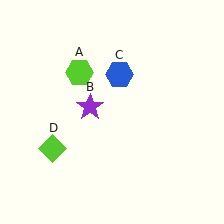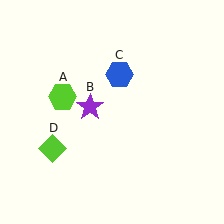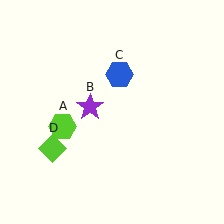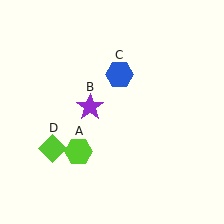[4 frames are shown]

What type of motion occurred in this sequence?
The lime hexagon (object A) rotated counterclockwise around the center of the scene.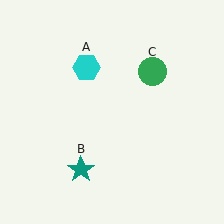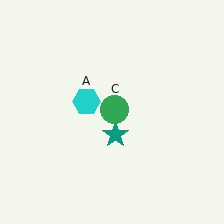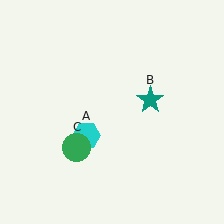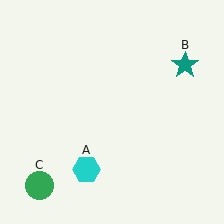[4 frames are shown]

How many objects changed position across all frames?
3 objects changed position: cyan hexagon (object A), teal star (object B), green circle (object C).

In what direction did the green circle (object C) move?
The green circle (object C) moved down and to the left.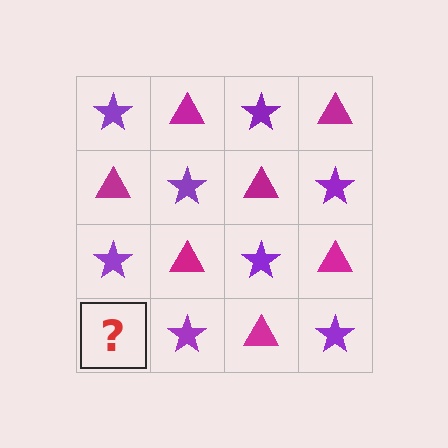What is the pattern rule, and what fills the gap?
The rule is that it alternates purple star and magenta triangle in a checkerboard pattern. The gap should be filled with a magenta triangle.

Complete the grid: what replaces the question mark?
The question mark should be replaced with a magenta triangle.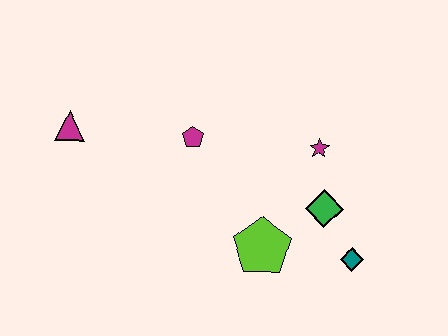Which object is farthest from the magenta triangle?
The teal diamond is farthest from the magenta triangle.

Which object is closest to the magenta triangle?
The magenta pentagon is closest to the magenta triangle.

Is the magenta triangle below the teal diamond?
No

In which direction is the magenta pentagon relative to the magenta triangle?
The magenta pentagon is to the right of the magenta triangle.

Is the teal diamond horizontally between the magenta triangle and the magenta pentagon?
No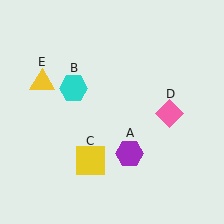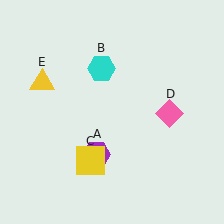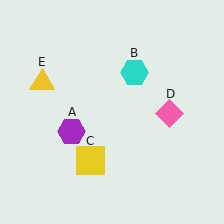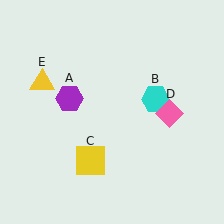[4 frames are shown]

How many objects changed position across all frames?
2 objects changed position: purple hexagon (object A), cyan hexagon (object B).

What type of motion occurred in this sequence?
The purple hexagon (object A), cyan hexagon (object B) rotated clockwise around the center of the scene.